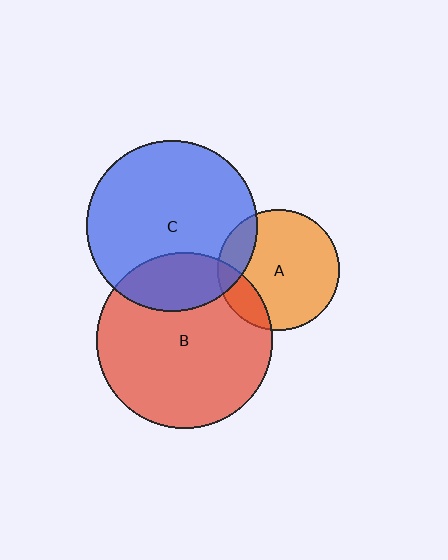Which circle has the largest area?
Circle B (red).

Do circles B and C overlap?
Yes.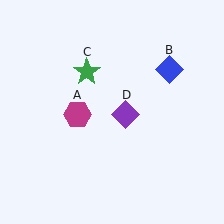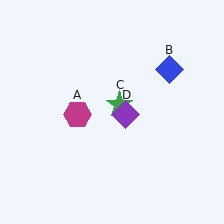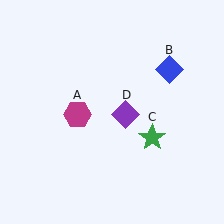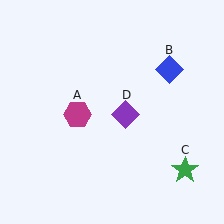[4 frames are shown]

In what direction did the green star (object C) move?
The green star (object C) moved down and to the right.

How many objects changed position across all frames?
1 object changed position: green star (object C).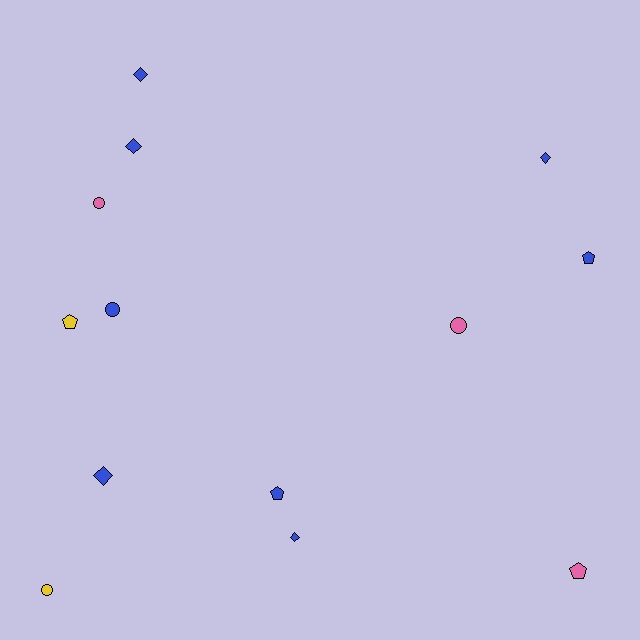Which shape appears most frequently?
Diamond, with 5 objects.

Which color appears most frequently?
Blue, with 8 objects.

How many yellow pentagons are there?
There is 1 yellow pentagon.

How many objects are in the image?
There are 13 objects.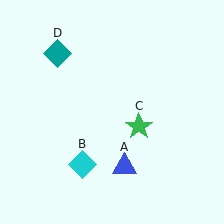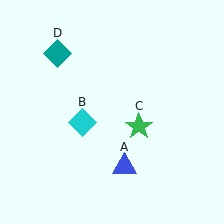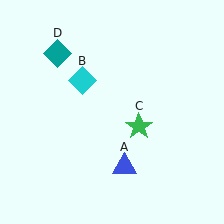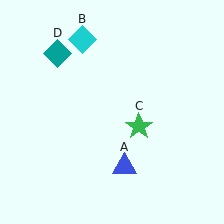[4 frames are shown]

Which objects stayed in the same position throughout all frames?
Blue triangle (object A) and green star (object C) and teal diamond (object D) remained stationary.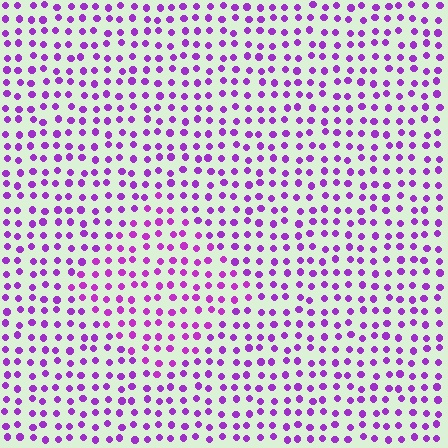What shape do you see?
I see a diamond.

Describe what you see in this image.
The image is filled with small purple elements in a uniform arrangement. A diamond-shaped region is visible where the elements are tinted to a slightly different hue, forming a subtle color boundary.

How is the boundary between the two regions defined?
The boundary is defined purely by a slight shift in hue (about 14 degrees). Spacing, size, and orientation are identical on both sides.